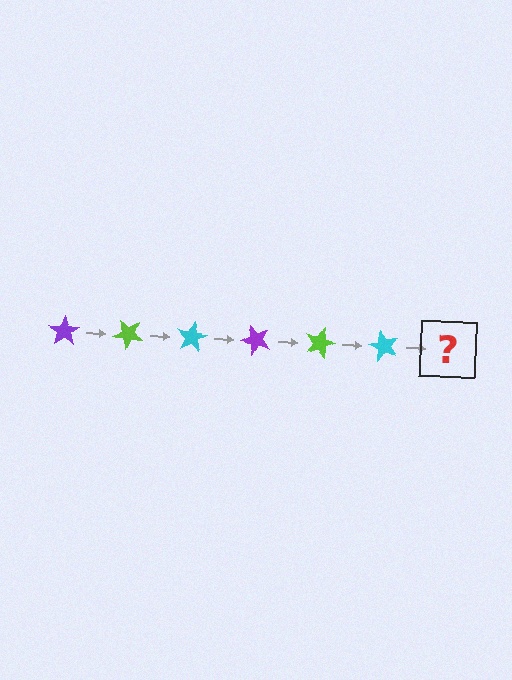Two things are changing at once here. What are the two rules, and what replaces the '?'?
The two rules are that it rotates 40 degrees each step and the color cycles through purple, lime, and cyan. The '?' should be a purple star, rotated 240 degrees from the start.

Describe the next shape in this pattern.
It should be a purple star, rotated 240 degrees from the start.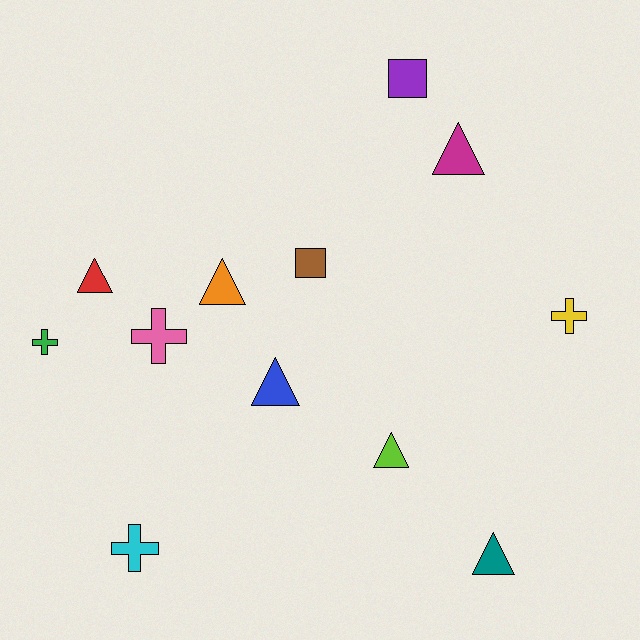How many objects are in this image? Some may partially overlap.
There are 12 objects.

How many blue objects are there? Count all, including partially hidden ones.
There is 1 blue object.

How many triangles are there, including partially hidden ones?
There are 6 triangles.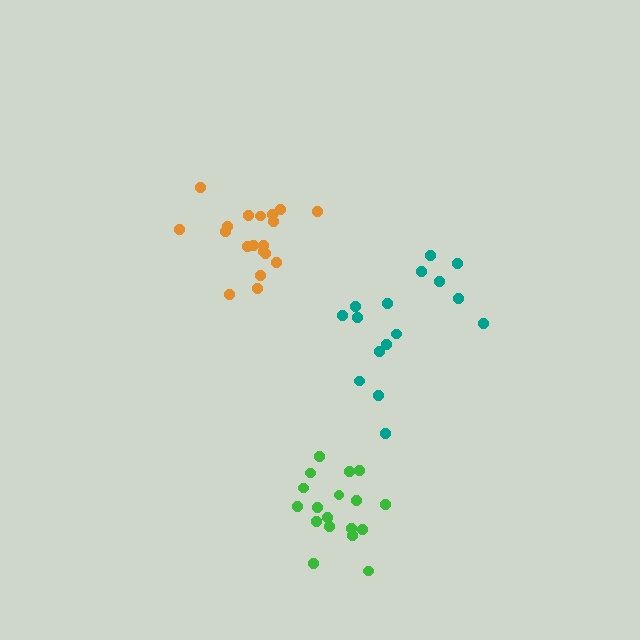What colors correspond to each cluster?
The clusters are colored: teal, green, orange.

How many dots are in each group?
Group 1: 16 dots, Group 2: 18 dots, Group 3: 19 dots (53 total).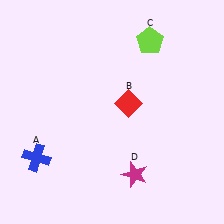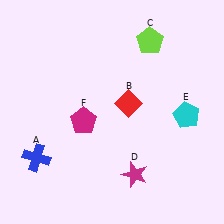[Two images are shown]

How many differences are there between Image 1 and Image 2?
There are 2 differences between the two images.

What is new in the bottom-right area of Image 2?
A cyan pentagon (E) was added in the bottom-right area of Image 2.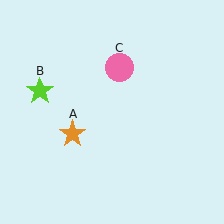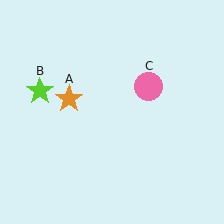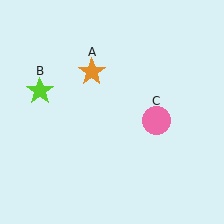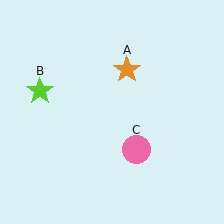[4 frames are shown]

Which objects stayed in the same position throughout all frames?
Lime star (object B) remained stationary.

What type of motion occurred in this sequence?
The orange star (object A), pink circle (object C) rotated clockwise around the center of the scene.